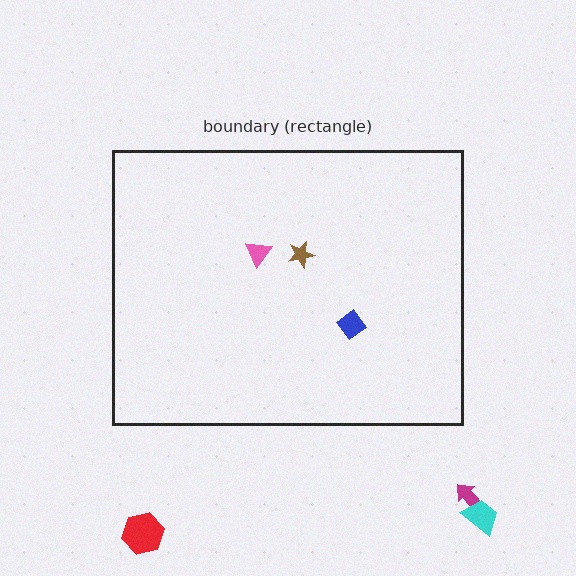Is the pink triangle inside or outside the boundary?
Inside.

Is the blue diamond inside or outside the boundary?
Inside.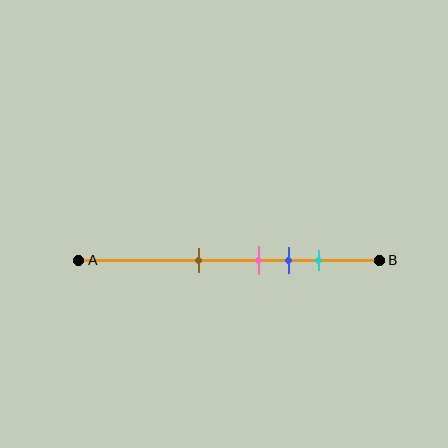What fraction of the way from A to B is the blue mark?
The blue mark is approximately 70% (0.7) of the way from A to B.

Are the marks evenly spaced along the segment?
No, the marks are not evenly spaced.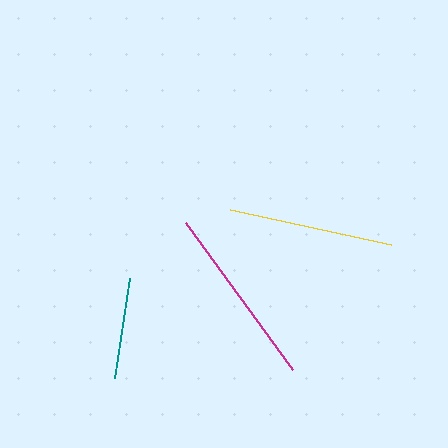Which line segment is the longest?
The magenta line is the longest at approximately 182 pixels.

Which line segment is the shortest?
The teal line is the shortest at approximately 101 pixels.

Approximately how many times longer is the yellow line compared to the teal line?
The yellow line is approximately 1.6 times the length of the teal line.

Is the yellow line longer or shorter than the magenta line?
The magenta line is longer than the yellow line.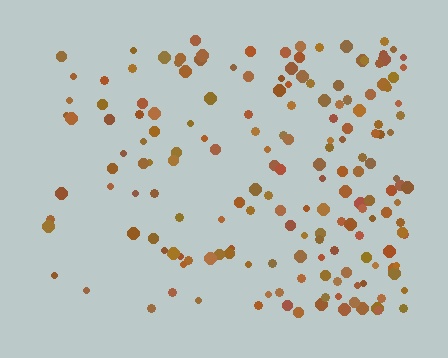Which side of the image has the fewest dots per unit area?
The left.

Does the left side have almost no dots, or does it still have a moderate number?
Still a moderate number, just noticeably fewer than the right.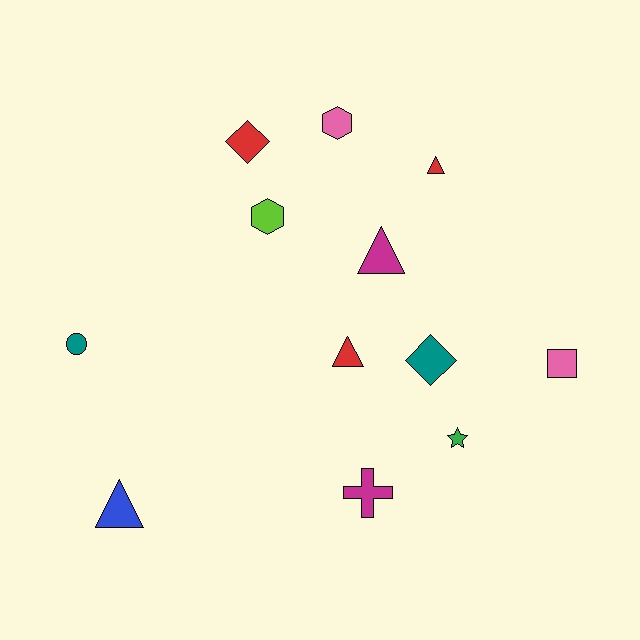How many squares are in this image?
There is 1 square.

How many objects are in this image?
There are 12 objects.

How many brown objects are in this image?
There are no brown objects.